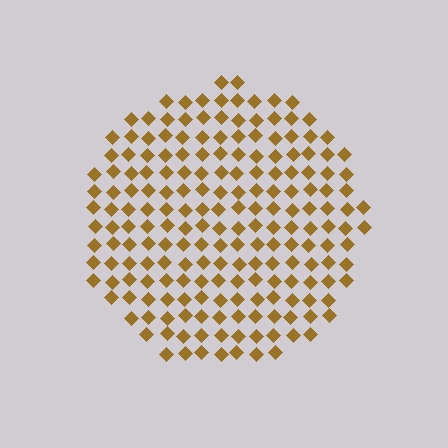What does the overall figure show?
The overall figure shows a circle.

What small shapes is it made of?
It is made of small diamonds.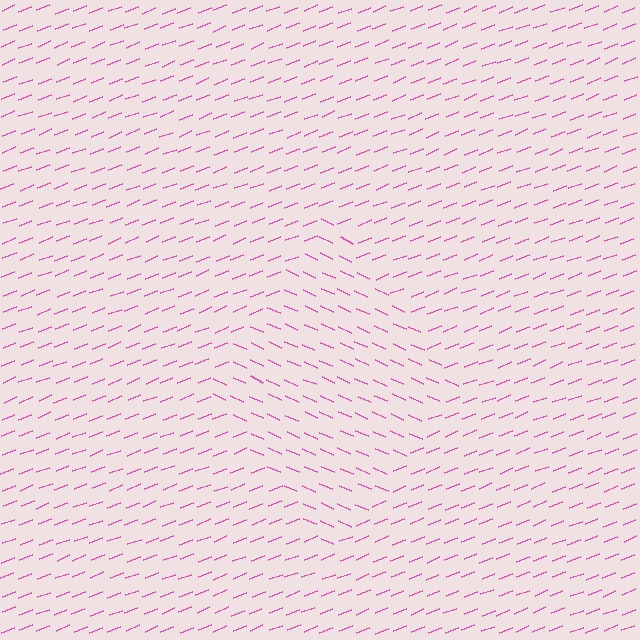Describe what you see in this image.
The image is filled with small pink line segments. A diamond region in the image has lines oriented differently from the surrounding lines, creating a visible texture boundary.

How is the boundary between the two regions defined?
The boundary is defined purely by a change in line orientation (approximately 45 degrees difference). All lines are the same color and thickness.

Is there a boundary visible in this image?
Yes, there is a texture boundary formed by a change in line orientation.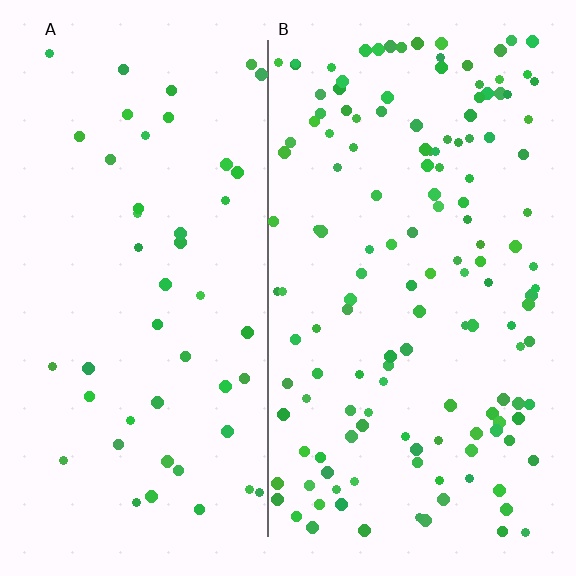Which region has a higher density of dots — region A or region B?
B (the right).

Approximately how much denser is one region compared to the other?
Approximately 3.0× — region B over region A.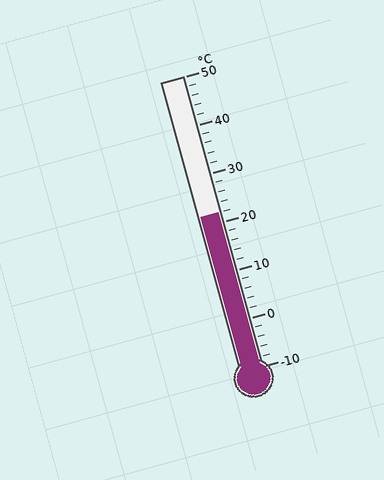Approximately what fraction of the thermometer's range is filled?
The thermometer is filled to approximately 55% of its range.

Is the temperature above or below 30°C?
The temperature is below 30°C.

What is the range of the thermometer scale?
The thermometer scale ranges from -10°C to 50°C.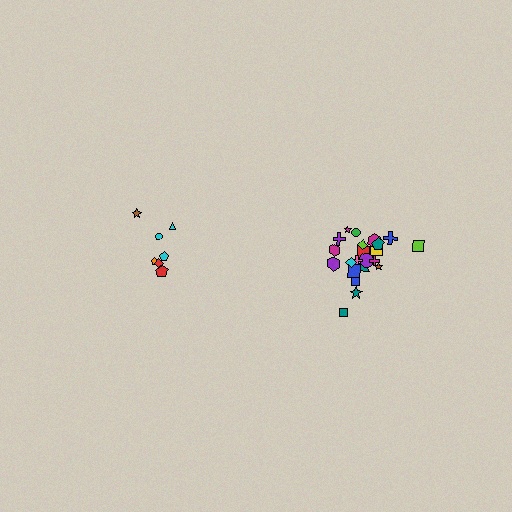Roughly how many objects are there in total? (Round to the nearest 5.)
Roughly 30 objects in total.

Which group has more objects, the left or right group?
The right group.